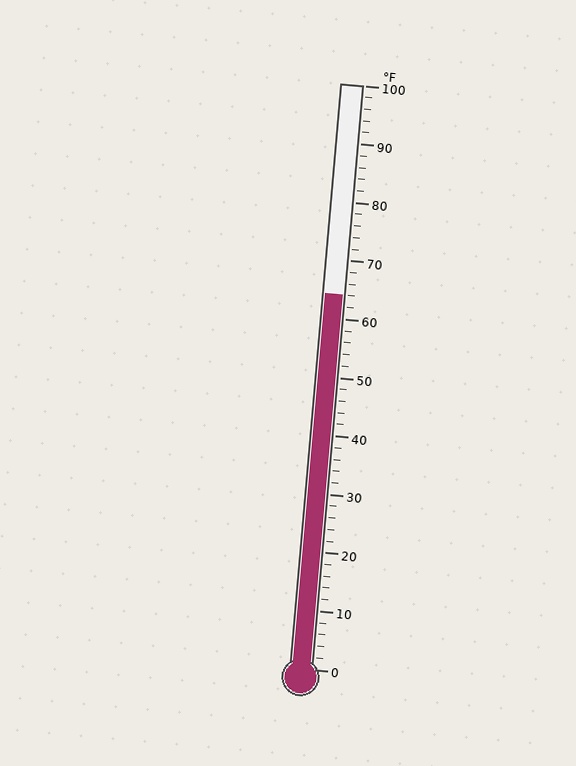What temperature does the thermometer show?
The thermometer shows approximately 64°F.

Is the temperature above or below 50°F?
The temperature is above 50°F.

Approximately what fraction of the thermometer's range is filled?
The thermometer is filled to approximately 65% of its range.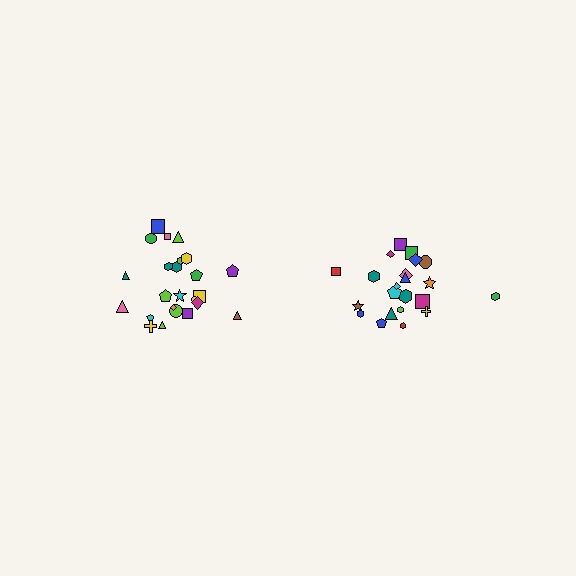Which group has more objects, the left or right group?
The left group.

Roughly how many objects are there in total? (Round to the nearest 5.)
Roughly 45 objects in total.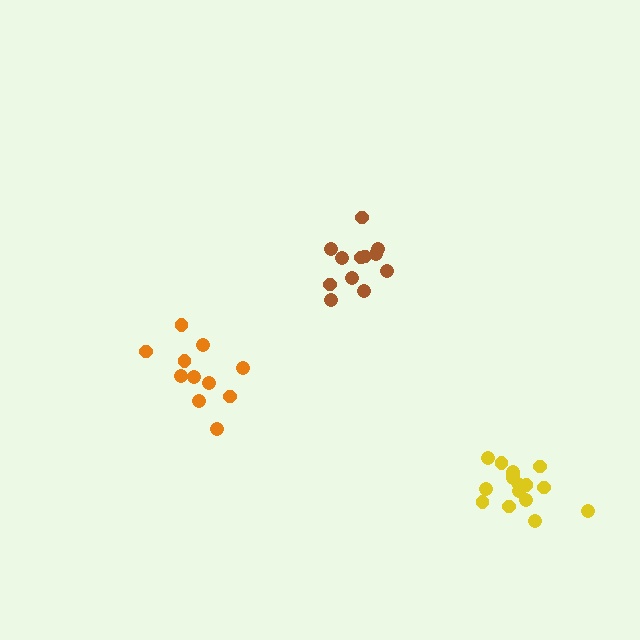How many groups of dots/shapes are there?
There are 3 groups.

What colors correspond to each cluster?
The clusters are colored: yellow, orange, brown.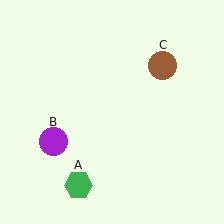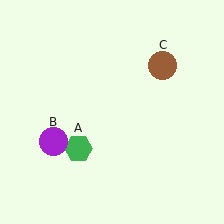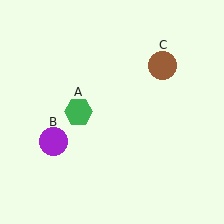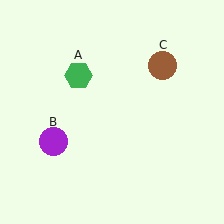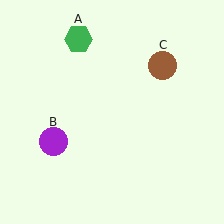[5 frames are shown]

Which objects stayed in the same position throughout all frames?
Purple circle (object B) and brown circle (object C) remained stationary.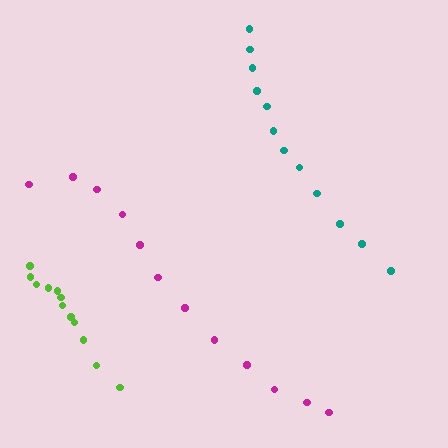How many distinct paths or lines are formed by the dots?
There are 3 distinct paths.